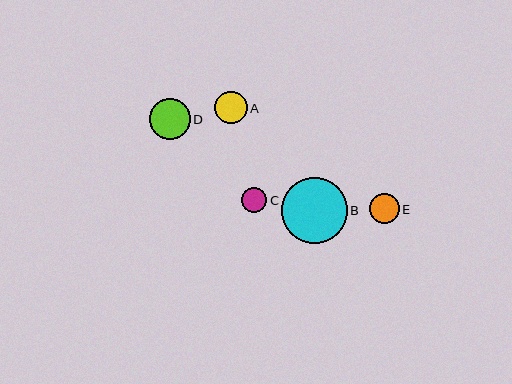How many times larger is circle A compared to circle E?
Circle A is approximately 1.1 times the size of circle E.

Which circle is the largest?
Circle B is the largest with a size of approximately 65 pixels.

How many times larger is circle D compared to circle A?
Circle D is approximately 1.2 times the size of circle A.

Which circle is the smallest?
Circle C is the smallest with a size of approximately 25 pixels.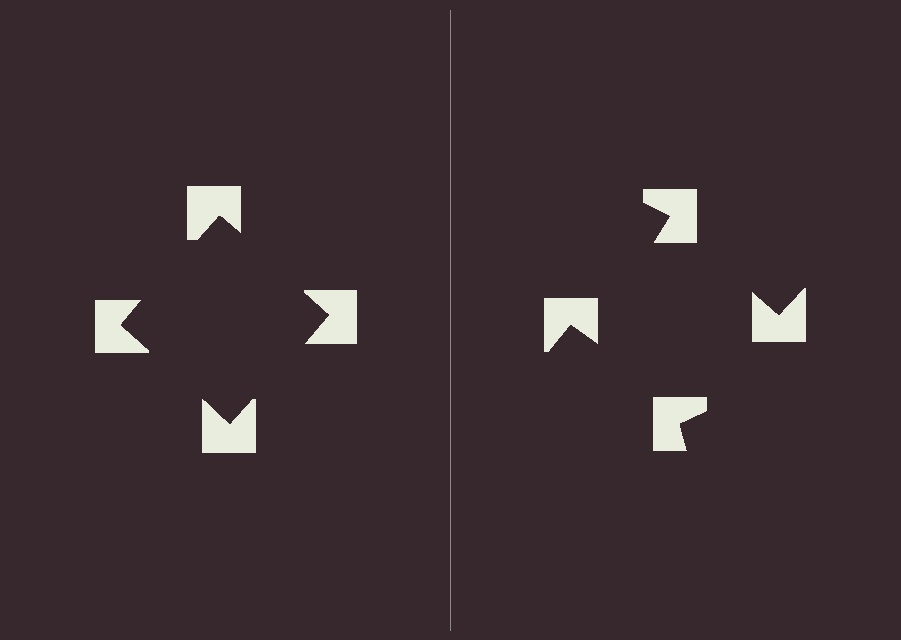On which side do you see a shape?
An illusory square appears on the left side. On the right side the wedge cuts are rotated, so no coherent shape forms.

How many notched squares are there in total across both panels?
8 — 4 on each side.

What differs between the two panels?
The notched squares are positioned identically on both sides; only the wedge orientations differ. On the left they align to a square; on the right they are misaligned.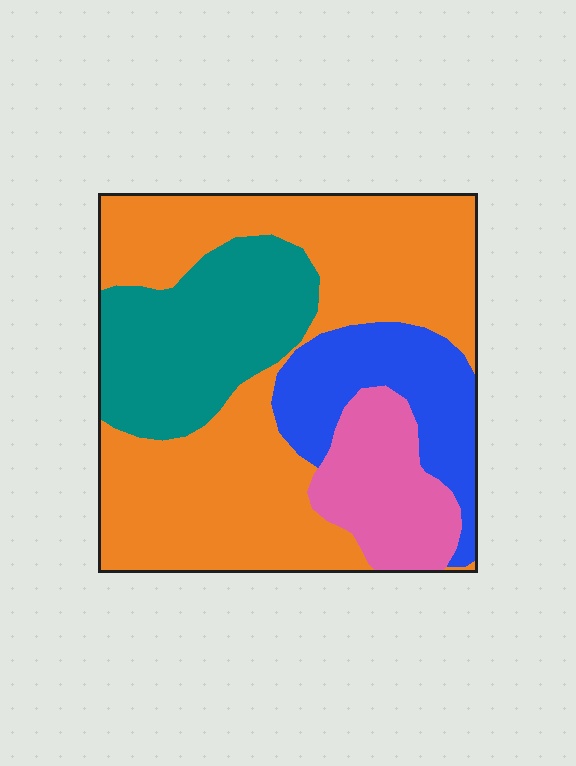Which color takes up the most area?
Orange, at roughly 50%.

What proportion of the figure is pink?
Pink covers roughly 15% of the figure.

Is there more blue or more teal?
Teal.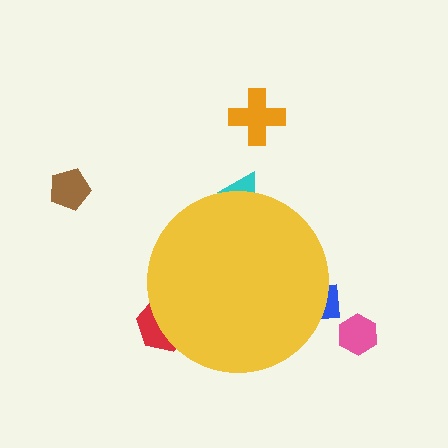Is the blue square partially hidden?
Yes, the blue square is partially hidden behind the yellow circle.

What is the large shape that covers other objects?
A yellow circle.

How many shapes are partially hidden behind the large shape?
3 shapes are partially hidden.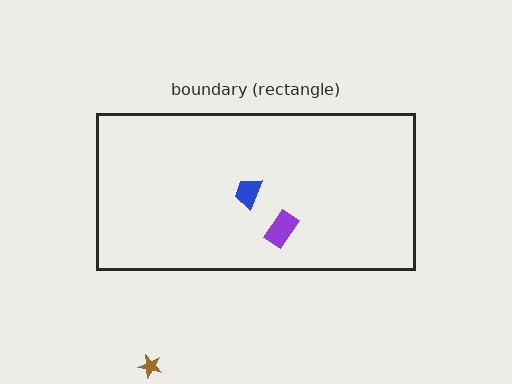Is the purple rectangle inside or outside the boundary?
Inside.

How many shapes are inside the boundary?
2 inside, 1 outside.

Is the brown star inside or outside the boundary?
Outside.